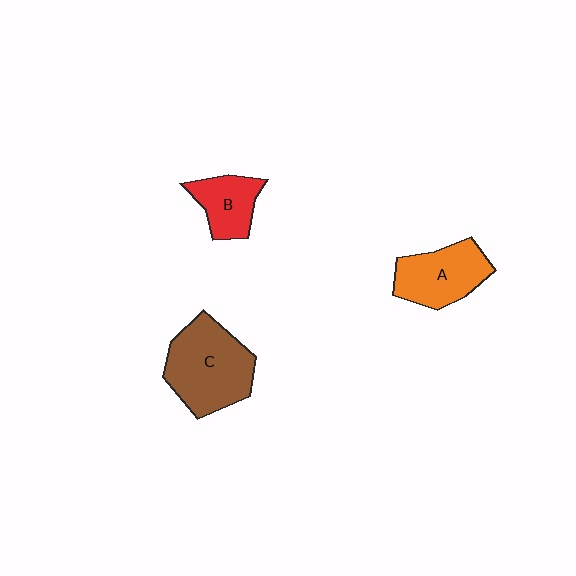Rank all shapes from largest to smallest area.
From largest to smallest: C (brown), A (orange), B (red).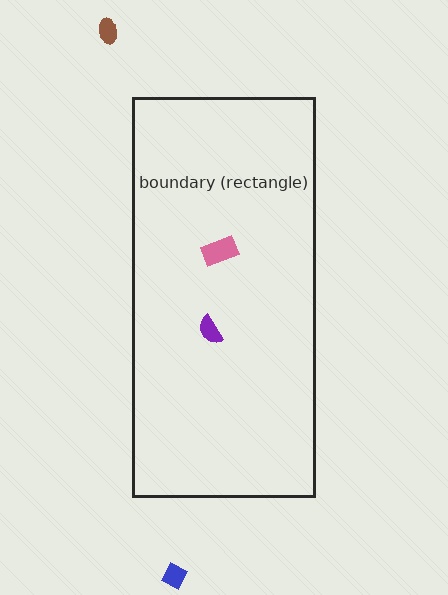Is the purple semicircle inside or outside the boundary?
Inside.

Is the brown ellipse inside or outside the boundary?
Outside.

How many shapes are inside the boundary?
2 inside, 2 outside.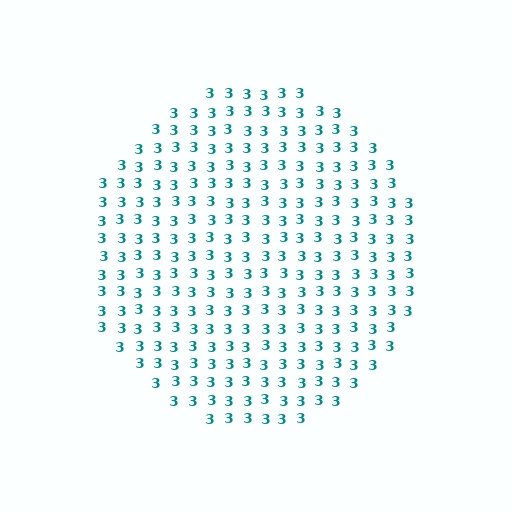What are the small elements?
The small elements are digit 3's.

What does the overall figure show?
The overall figure shows a circle.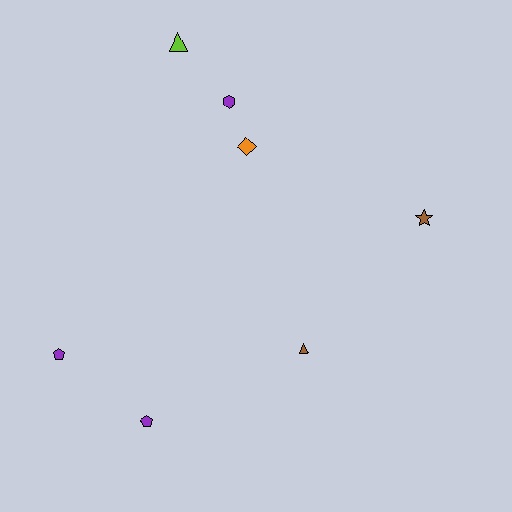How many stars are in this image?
There is 1 star.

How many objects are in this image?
There are 7 objects.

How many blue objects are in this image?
There are no blue objects.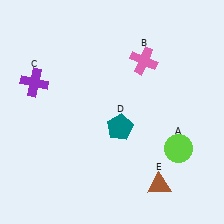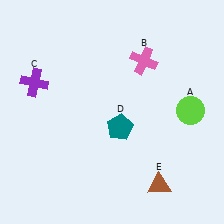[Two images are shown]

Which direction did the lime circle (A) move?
The lime circle (A) moved up.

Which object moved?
The lime circle (A) moved up.